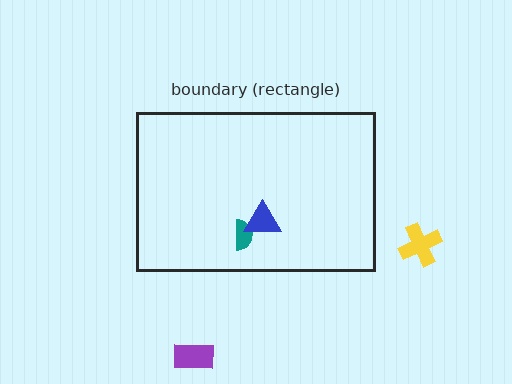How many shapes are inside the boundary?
2 inside, 2 outside.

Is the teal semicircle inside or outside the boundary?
Inside.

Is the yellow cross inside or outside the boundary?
Outside.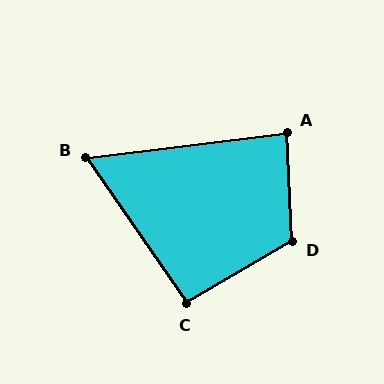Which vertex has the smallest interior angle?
B, at approximately 62 degrees.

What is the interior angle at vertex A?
Approximately 86 degrees (approximately right).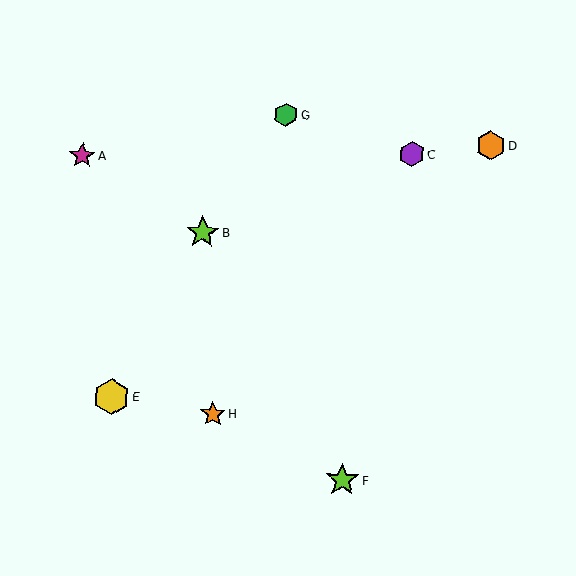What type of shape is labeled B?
Shape B is a lime star.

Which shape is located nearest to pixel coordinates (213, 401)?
The orange star (labeled H) at (213, 414) is nearest to that location.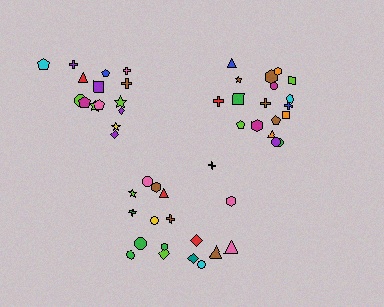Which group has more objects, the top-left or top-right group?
The top-right group.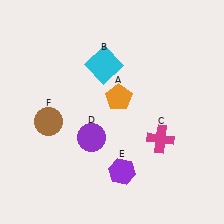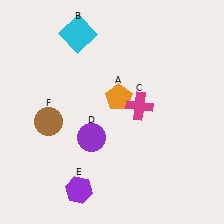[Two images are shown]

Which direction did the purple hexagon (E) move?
The purple hexagon (E) moved left.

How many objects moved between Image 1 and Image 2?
3 objects moved between the two images.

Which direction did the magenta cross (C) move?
The magenta cross (C) moved up.